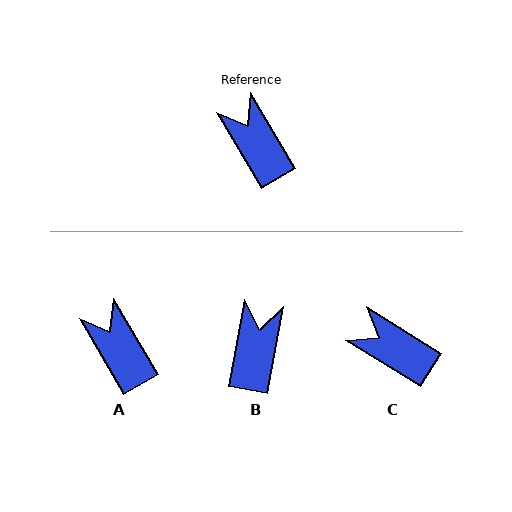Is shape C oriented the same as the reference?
No, it is off by about 28 degrees.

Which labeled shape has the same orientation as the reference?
A.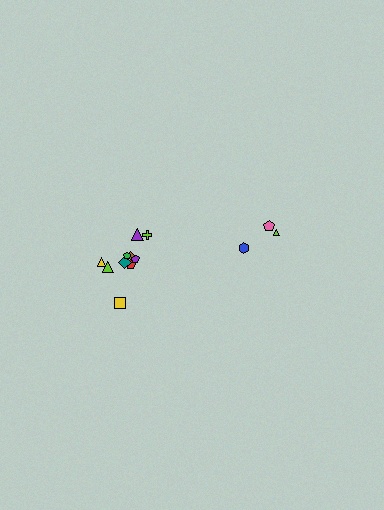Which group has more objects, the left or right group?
The left group.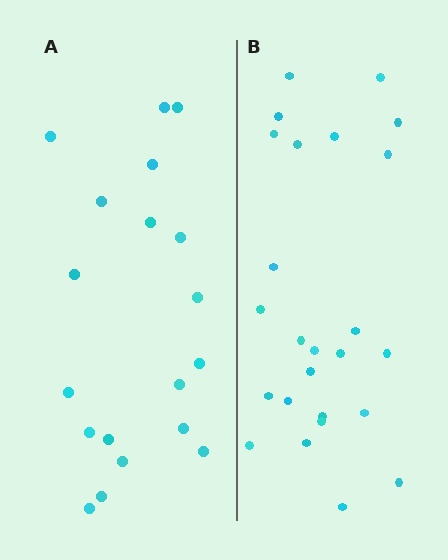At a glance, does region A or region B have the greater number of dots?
Region B (the right region) has more dots.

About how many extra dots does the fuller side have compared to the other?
Region B has about 6 more dots than region A.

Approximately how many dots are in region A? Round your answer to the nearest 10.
About 20 dots. (The exact count is 19, which rounds to 20.)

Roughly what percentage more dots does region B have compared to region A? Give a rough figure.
About 30% more.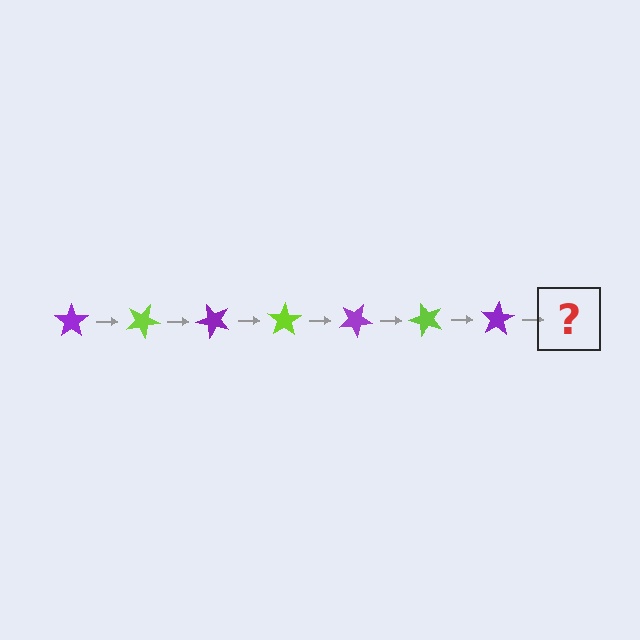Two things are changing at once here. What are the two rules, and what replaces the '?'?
The two rules are that it rotates 25 degrees each step and the color cycles through purple and lime. The '?' should be a lime star, rotated 175 degrees from the start.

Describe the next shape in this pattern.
It should be a lime star, rotated 175 degrees from the start.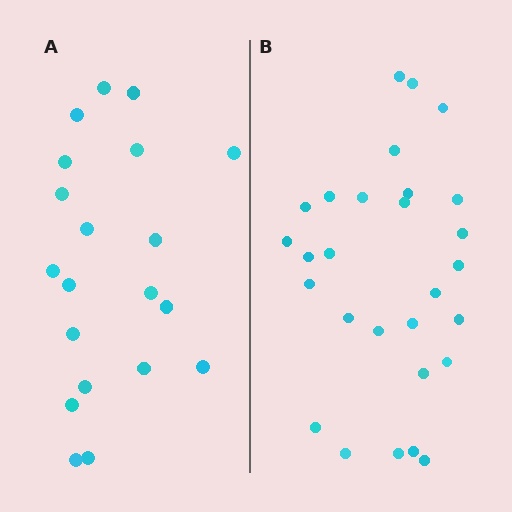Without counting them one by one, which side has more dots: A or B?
Region B (the right region) has more dots.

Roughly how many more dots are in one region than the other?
Region B has roughly 8 or so more dots than region A.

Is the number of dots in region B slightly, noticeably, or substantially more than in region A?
Region B has noticeably more, but not dramatically so. The ratio is roughly 1.4 to 1.